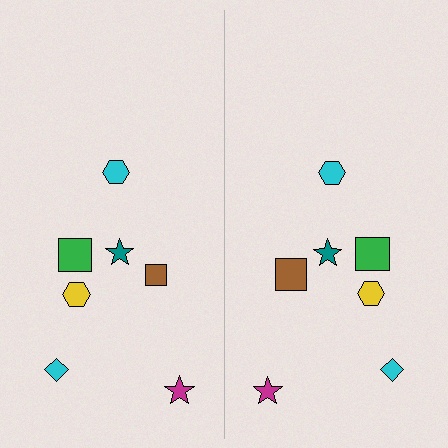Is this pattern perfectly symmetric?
No, the pattern is not perfectly symmetric. The brown square on the right side has a different size than its mirror counterpart.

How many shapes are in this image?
There are 14 shapes in this image.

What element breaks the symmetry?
The brown square on the right side has a different size than its mirror counterpart.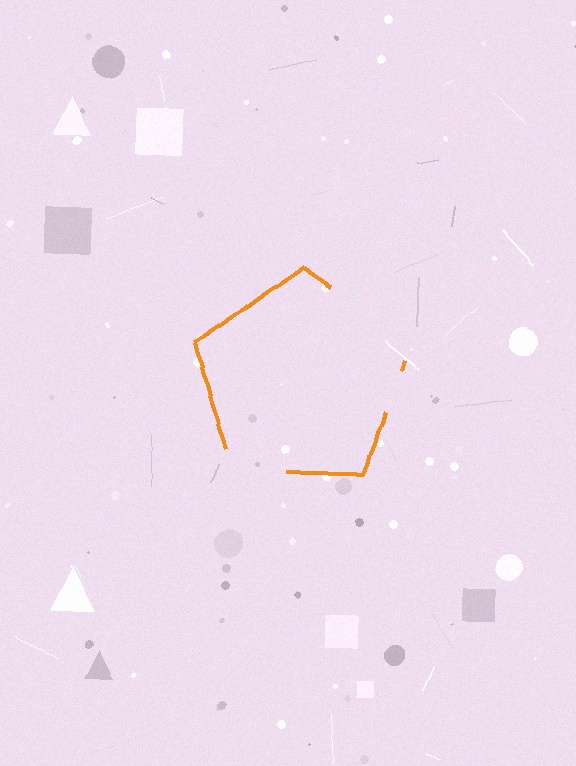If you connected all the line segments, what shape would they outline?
They would outline a pentagon.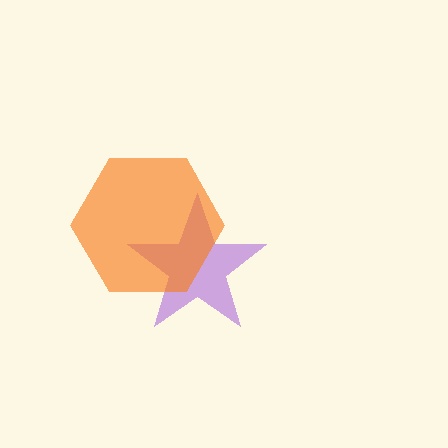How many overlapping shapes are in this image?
There are 2 overlapping shapes in the image.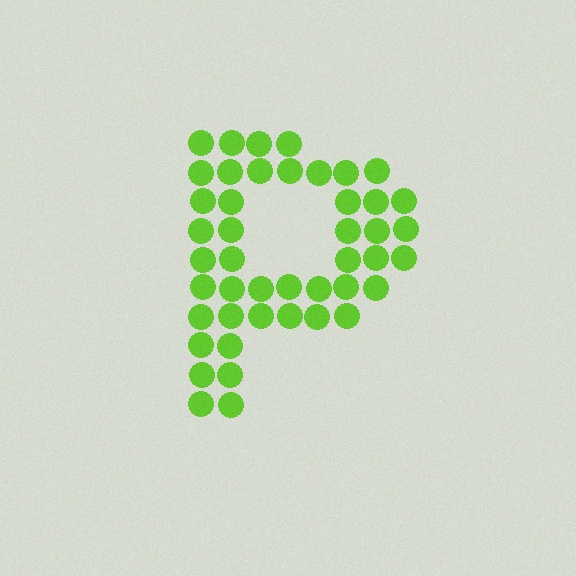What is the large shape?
The large shape is the letter P.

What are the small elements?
The small elements are circles.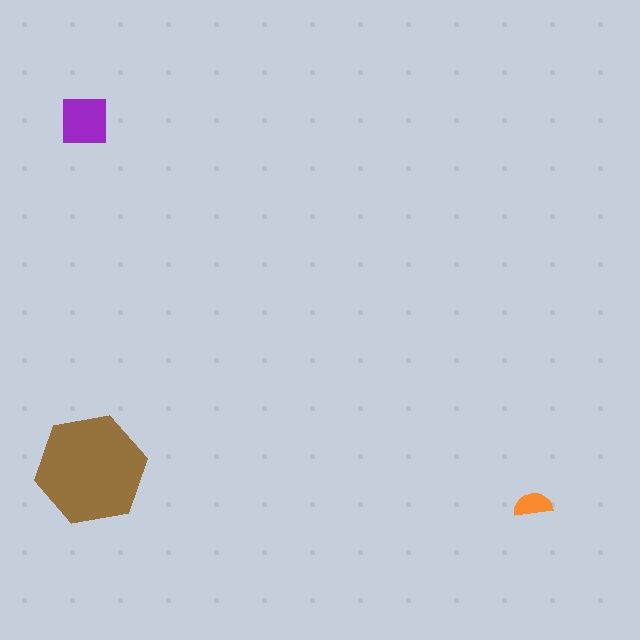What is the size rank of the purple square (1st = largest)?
2nd.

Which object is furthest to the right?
The orange semicircle is rightmost.